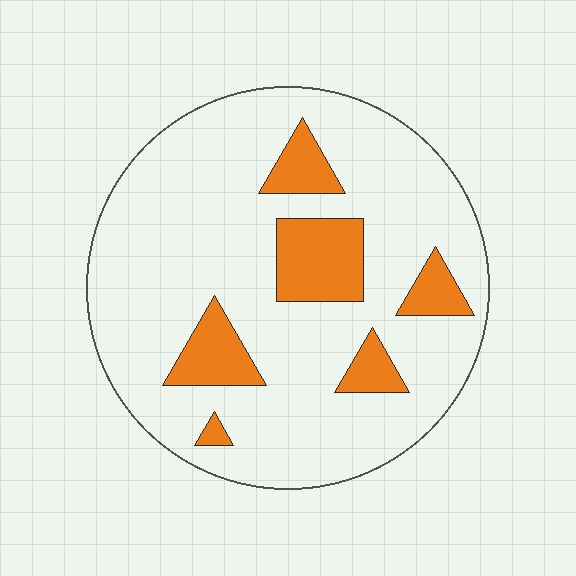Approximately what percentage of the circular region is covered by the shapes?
Approximately 15%.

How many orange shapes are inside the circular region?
6.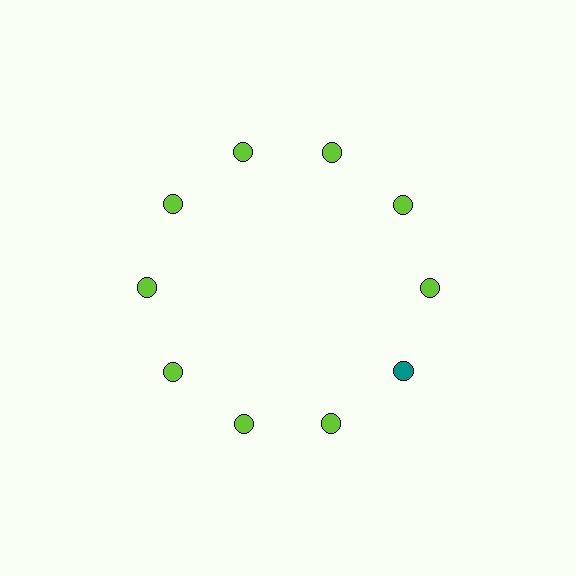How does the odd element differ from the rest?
It has a different color: teal instead of lime.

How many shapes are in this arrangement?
There are 10 shapes arranged in a ring pattern.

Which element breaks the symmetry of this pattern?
The teal circle at roughly the 4 o'clock position breaks the symmetry. All other shapes are lime circles.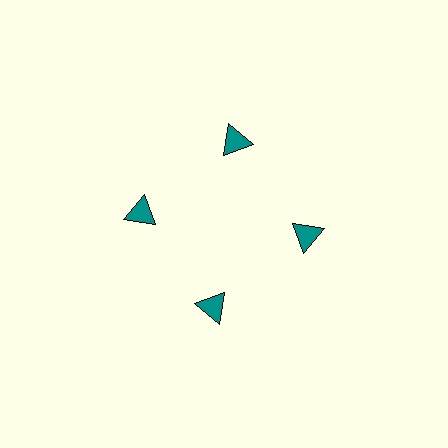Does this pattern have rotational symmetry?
Yes, this pattern has 4-fold rotational symmetry. It looks the same after rotating 90 degrees around the center.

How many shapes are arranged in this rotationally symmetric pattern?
There are 4 shapes, arranged in 4 groups of 1.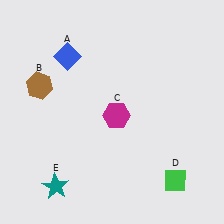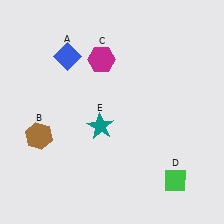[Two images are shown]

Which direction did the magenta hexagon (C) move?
The magenta hexagon (C) moved up.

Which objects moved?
The objects that moved are: the brown hexagon (B), the magenta hexagon (C), the teal star (E).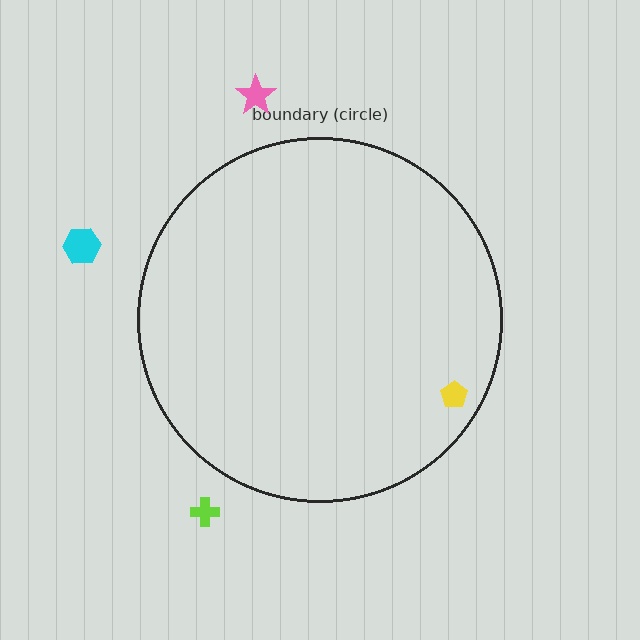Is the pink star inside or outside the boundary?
Outside.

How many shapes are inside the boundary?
1 inside, 3 outside.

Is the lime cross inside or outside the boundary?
Outside.